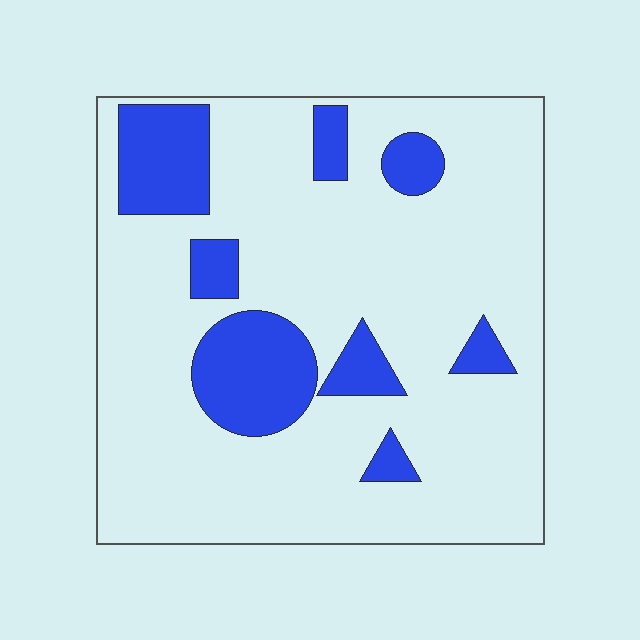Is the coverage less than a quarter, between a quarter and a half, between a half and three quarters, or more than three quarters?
Less than a quarter.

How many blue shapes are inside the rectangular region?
8.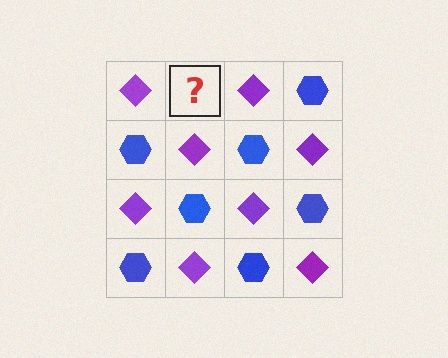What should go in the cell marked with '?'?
The missing cell should contain a blue hexagon.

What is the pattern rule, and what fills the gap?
The rule is that it alternates purple diamond and blue hexagon in a checkerboard pattern. The gap should be filled with a blue hexagon.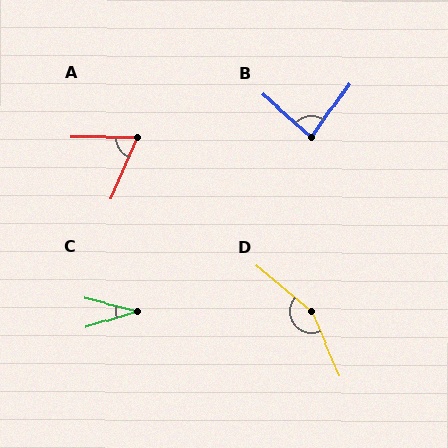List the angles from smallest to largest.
C (31°), A (67°), B (84°), D (154°).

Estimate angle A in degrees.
Approximately 67 degrees.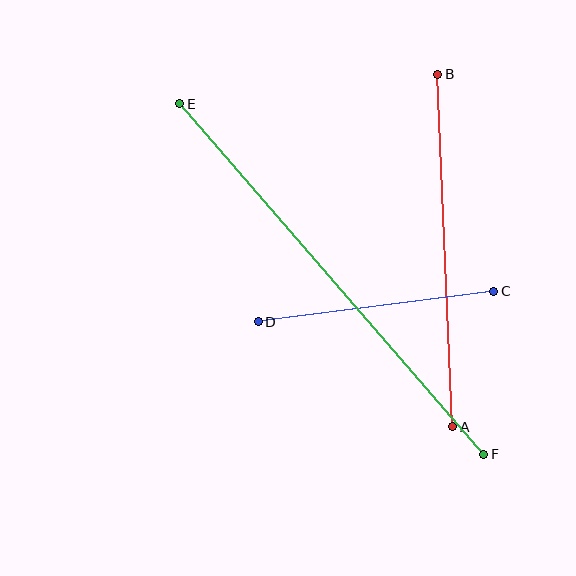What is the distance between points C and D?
The distance is approximately 237 pixels.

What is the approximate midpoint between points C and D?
The midpoint is at approximately (376, 306) pixels.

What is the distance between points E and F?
The distance is approximately 464 pixels.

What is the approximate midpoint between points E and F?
The midpoint is at approximately (332, 279) pixels.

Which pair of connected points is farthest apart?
Points E and F are farthest apart.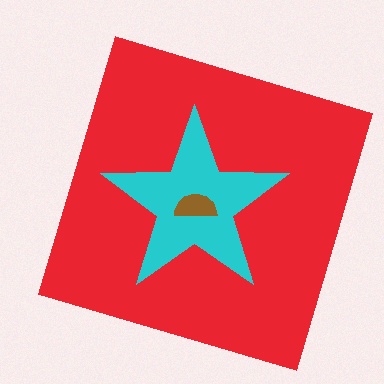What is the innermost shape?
The brown semicircle.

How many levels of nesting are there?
3.